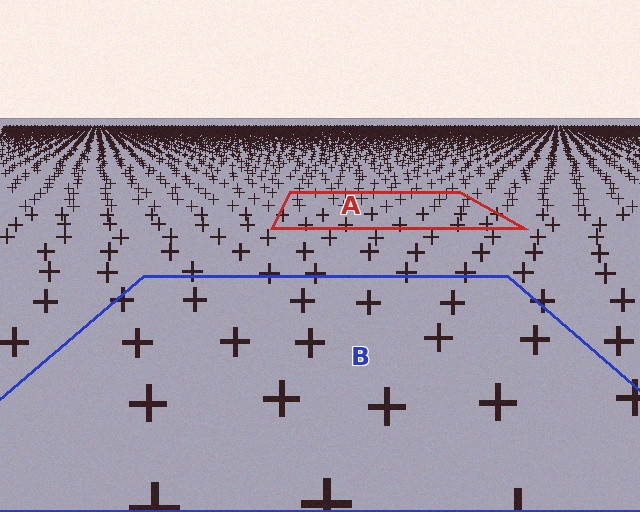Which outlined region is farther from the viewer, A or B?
Region A is farther from the viewer — the texture elements inside it appear smaller and more densely packed.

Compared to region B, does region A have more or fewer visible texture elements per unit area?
Region A has more texture elements per unit area — they are packed more densely because it is farther away.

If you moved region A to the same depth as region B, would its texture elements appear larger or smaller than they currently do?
They would appear larger. At a closer depth, the same texture elements are projected at a bigger on-screen size.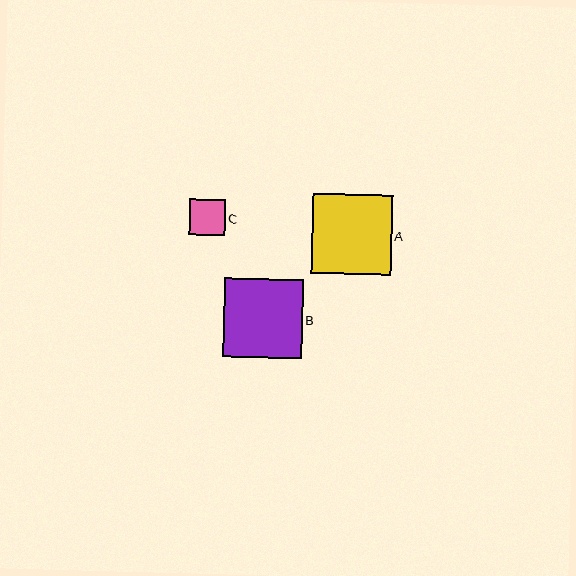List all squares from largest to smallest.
From largest to smallest: A, B, C.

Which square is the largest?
Square A is the largest with a size of approximately 80 pixels.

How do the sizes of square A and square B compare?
Square A and square B are approximately the same size.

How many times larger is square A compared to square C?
Square A is approximately 2.2 times the size of square C.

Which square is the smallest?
Square C is the smallest with a size of approximately 36 pixels.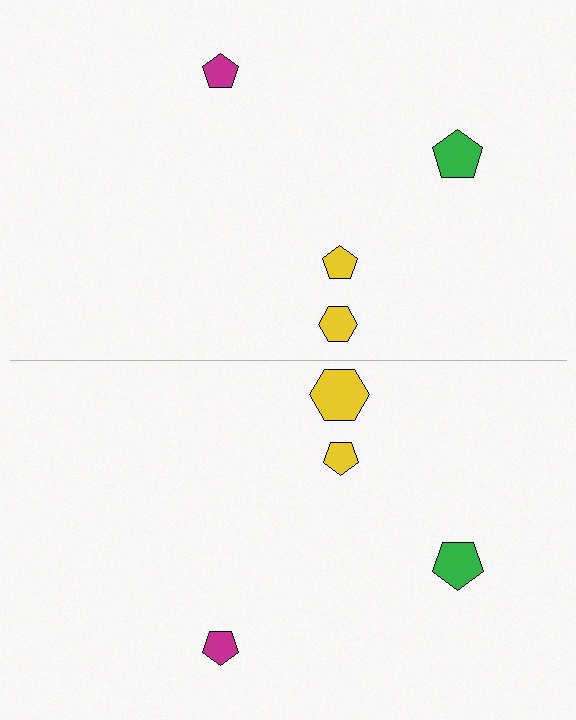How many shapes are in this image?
There are 8 shapes in this image.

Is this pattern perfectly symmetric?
No, the pattern is not perfectly symmetric. The yellow hexagon on the bottom side has a different size than its mirror counterpart.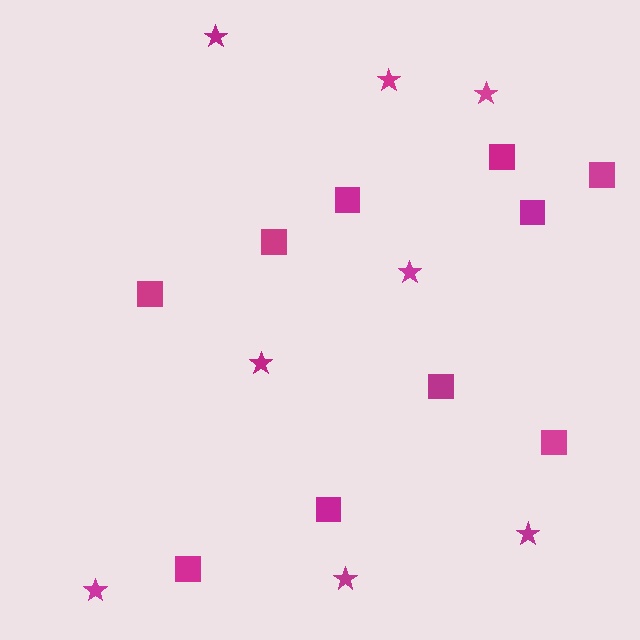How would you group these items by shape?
There are 2 groups: one group of squares (10) and one group of stars (8).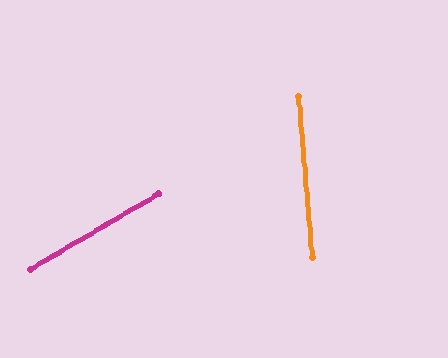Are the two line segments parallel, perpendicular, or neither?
Neither parallel nor perpendicular — they differ by about 64°.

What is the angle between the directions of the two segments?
Approximately 64 degrees.